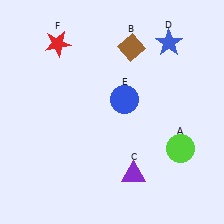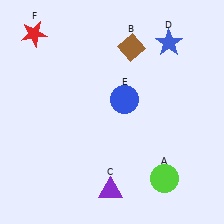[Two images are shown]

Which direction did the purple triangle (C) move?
The purple triangle (C) moved left.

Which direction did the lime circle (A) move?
The lime circle (A) moved down.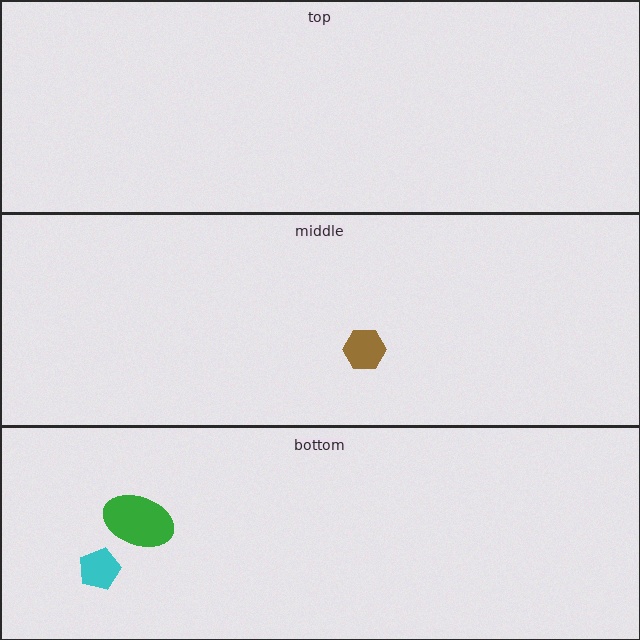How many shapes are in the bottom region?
2.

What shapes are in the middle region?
The brown hexagon.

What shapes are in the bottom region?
The cyan pentagon, the green ellipse.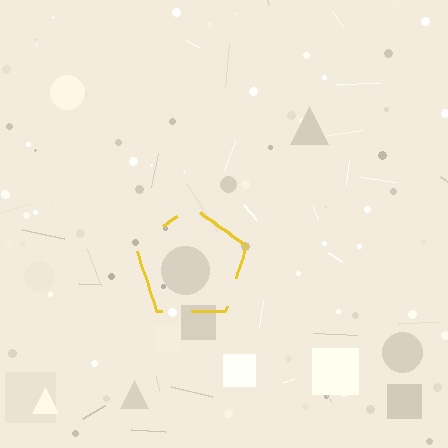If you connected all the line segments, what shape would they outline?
They would outline a pentagon.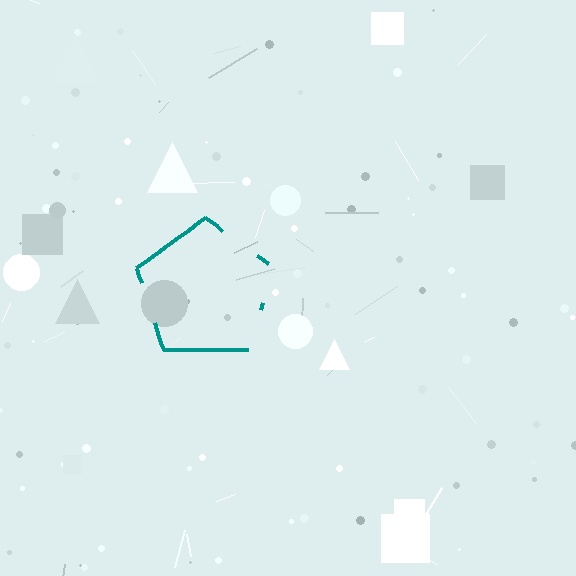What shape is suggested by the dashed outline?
The dashed outline suggests a pentagon.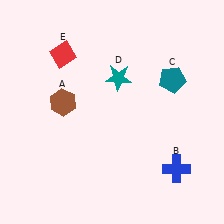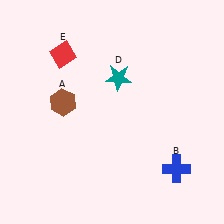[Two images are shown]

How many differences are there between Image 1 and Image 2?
There is 1 difference between the two images.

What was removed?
The teal pentagon (C) was removed in Image 2.